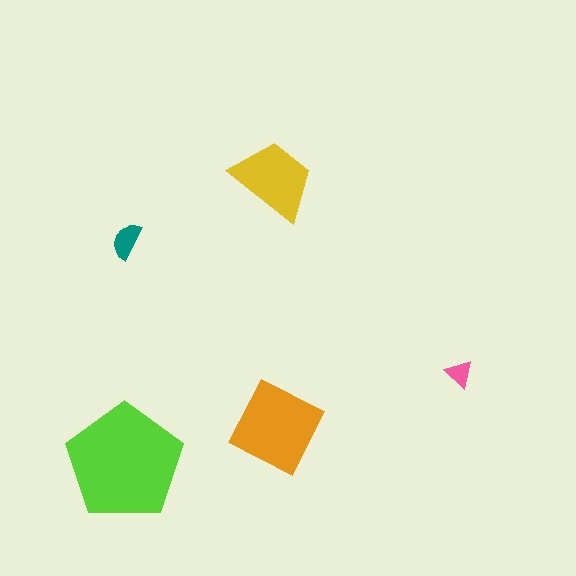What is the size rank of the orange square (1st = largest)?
2nd.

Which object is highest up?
The yellow trapezoid is topmost.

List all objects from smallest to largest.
The pink triangle, the teal semicircle, the yellow trapezoid, the orange square, the lime pentagon.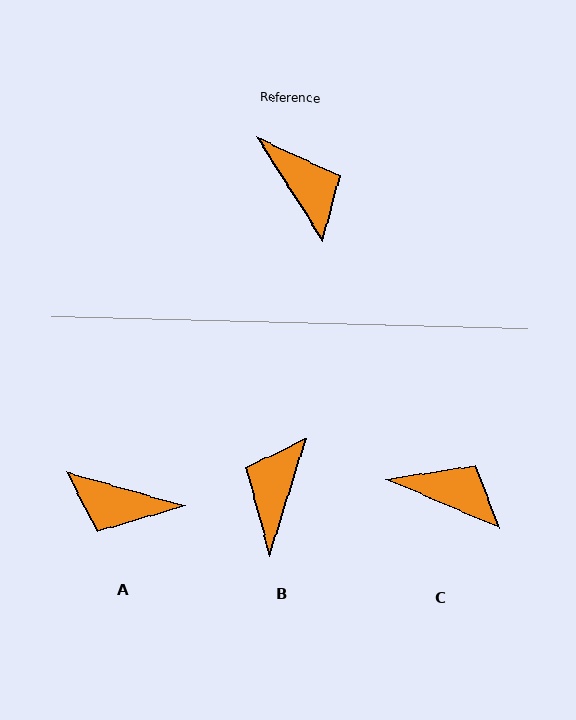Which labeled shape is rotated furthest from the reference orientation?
A, about 138 degrees away.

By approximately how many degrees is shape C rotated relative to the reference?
Approximately 34 degrees counter-clockwise.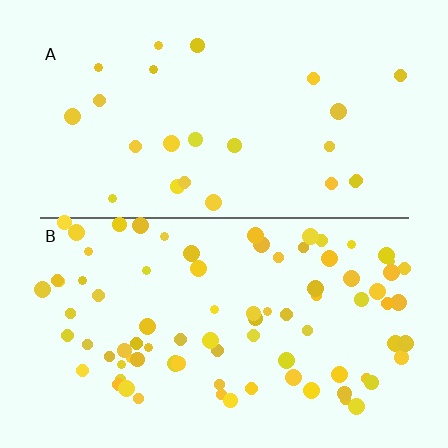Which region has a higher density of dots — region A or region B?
B (the bottom).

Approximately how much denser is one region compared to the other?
Approximately 3.4× — region B over region A.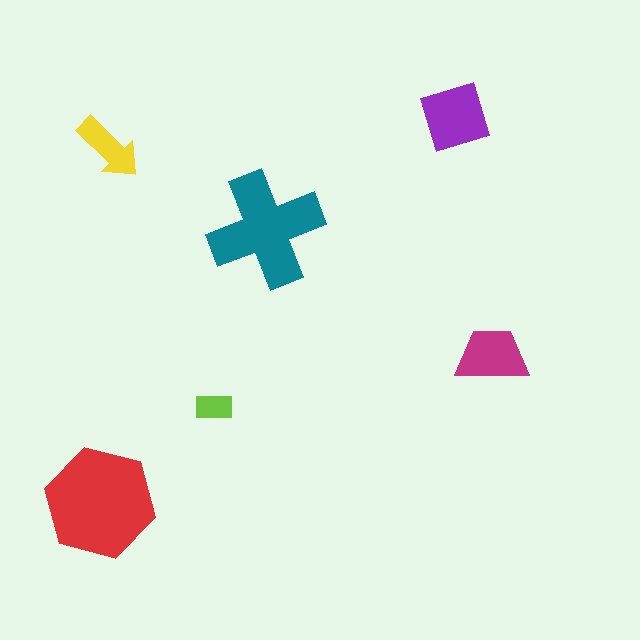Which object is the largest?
The red hexagon.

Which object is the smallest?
The lime rectangle.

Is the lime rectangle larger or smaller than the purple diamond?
Smaller.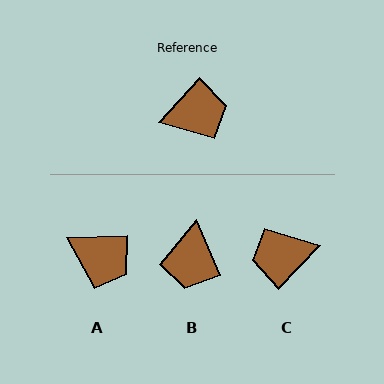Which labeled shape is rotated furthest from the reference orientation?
C, about 179 degrees away.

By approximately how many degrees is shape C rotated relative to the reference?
Approximately 179 degrees counter-clockwise.